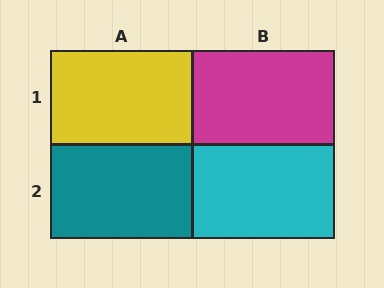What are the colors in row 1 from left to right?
Yellow, magenta.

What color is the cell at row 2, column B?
Cyan.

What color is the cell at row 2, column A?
Teal.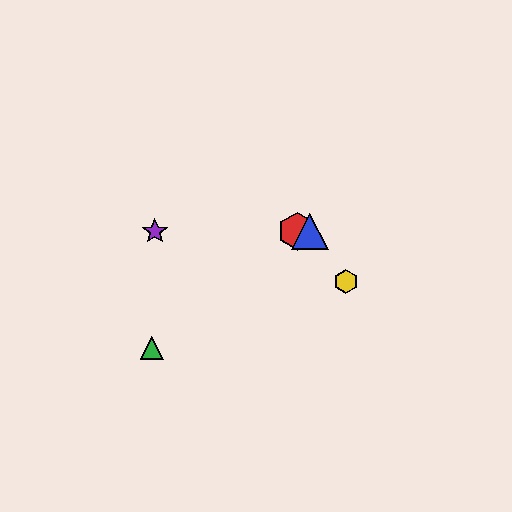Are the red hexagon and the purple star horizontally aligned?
Yes, both are at y≈231.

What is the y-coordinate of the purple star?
The purple star is at y≈231.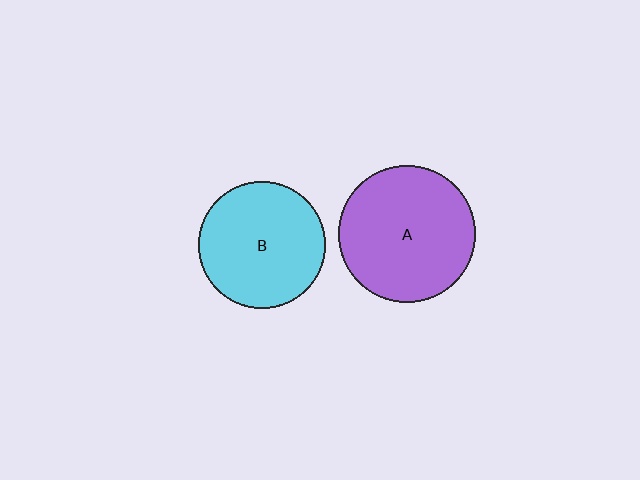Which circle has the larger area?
Circle A (purple).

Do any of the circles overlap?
No, none of the circles overlap.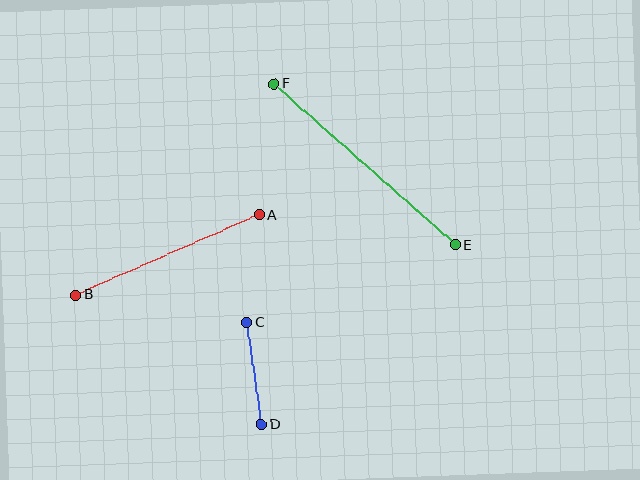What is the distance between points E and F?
The distance is approximately 243 pixels.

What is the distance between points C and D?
The distance is approximately 103 pixels.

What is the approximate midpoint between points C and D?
The midpoint is at approximately (254, 373) pixels.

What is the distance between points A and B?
The distance is approximately 200 pixels.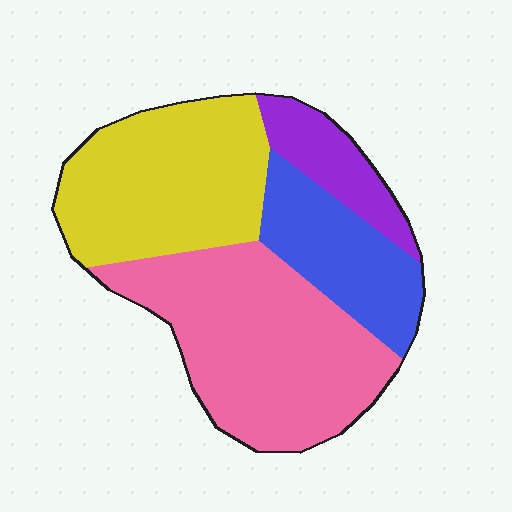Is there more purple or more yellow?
Yellow.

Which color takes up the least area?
Purple, at roughly 10%.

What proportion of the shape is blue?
Blue covers 18% of the shape.